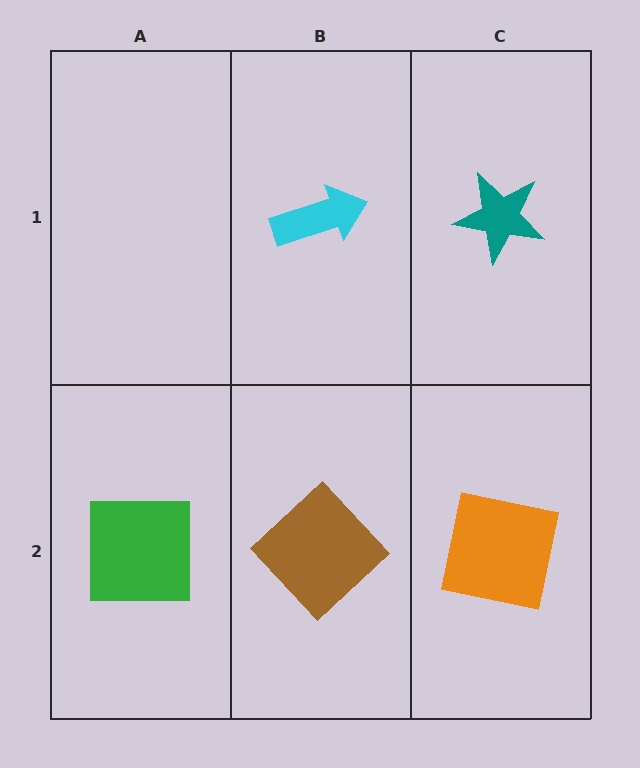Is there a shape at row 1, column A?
No, that cell is empty.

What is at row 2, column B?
A brown diamond.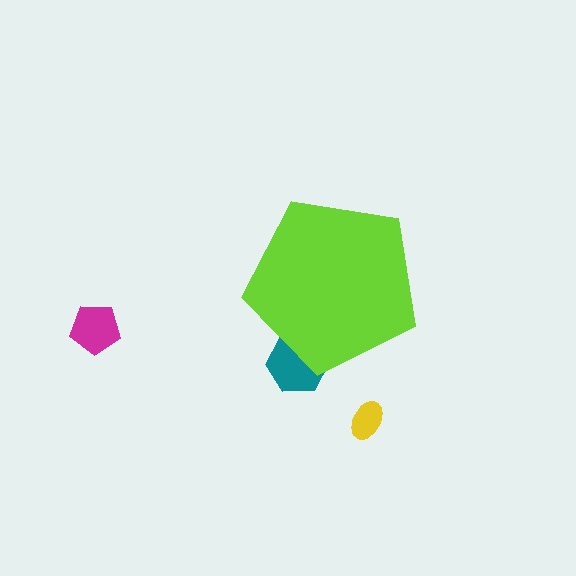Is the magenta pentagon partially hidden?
No, the magenta pentagon is fully visible.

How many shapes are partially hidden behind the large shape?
1 shape is partially hidden.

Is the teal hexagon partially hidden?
Yes, the teal hexagon is partially hidden behind the lime pentagon.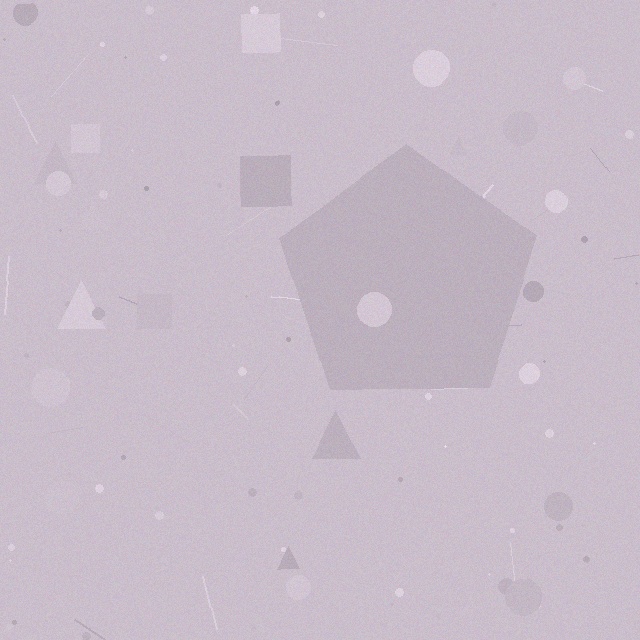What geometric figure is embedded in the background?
A pentagon is embedded in the background.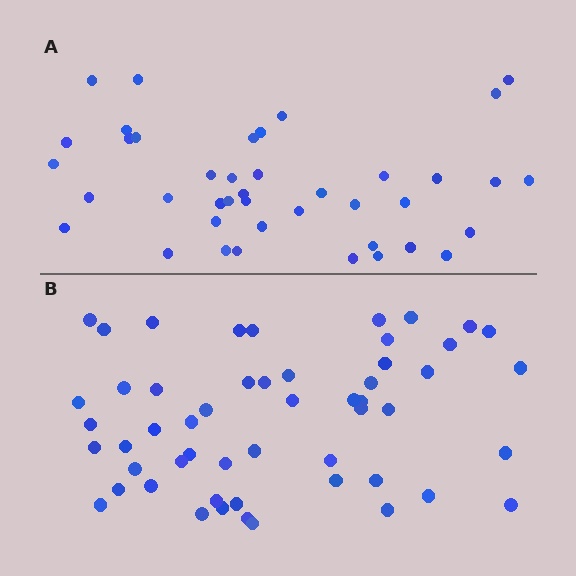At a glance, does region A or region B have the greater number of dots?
Region B (the bottom region) has more dots.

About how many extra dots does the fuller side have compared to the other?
Region B has roughly 12 or so more dots than region A.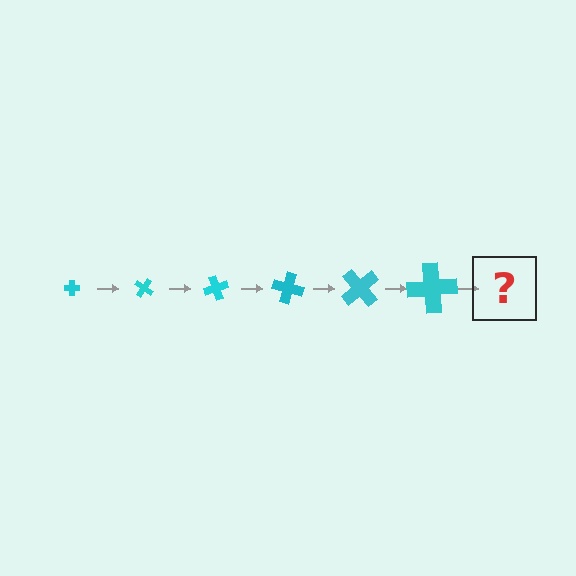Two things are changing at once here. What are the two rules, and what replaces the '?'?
The two rules are that the cross grows larger each step and it rotates 35 degrees each step. The '?' should be a cross, larger than the previous one and rotated 210 degrees from the start.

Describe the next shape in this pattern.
It should be a cross, larger than the previous one and rotated 210 degrees from the start.